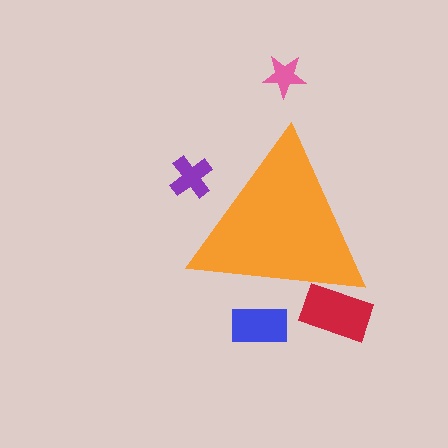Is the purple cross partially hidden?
Yes, the purple cross is partially hidden behind the orange triangle.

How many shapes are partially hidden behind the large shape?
3 shapes are partially hidden.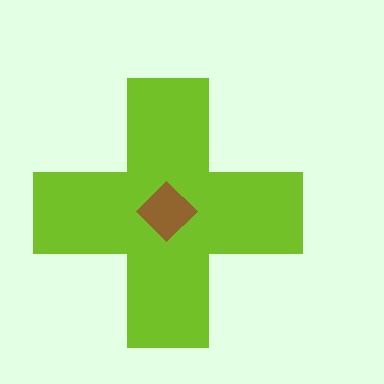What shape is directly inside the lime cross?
The brown diamond.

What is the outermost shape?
The lime cross.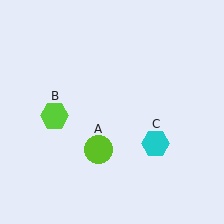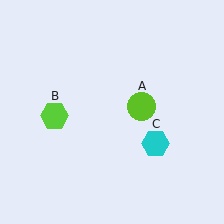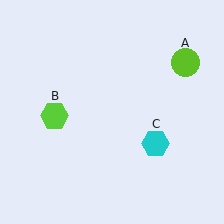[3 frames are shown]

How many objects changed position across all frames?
1 object changed position: lime circle (object A).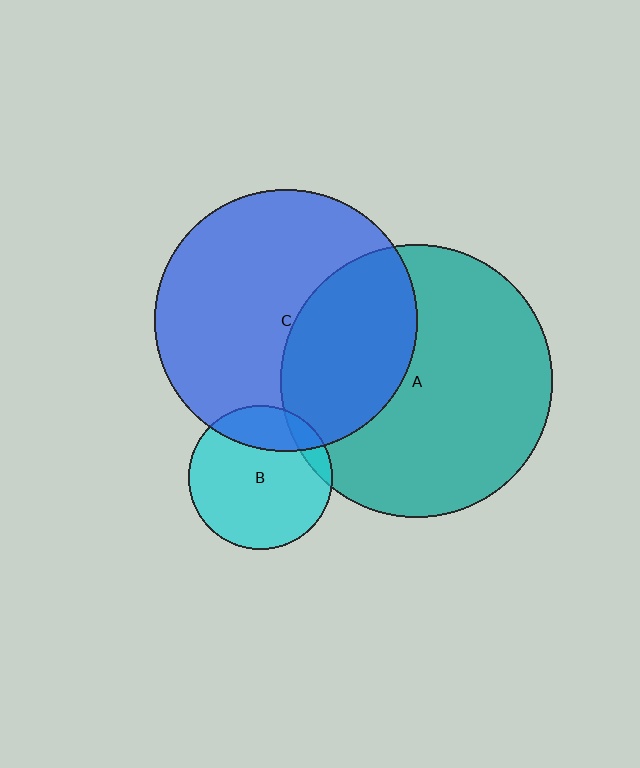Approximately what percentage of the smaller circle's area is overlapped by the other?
Approximately 10%.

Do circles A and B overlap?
Yes.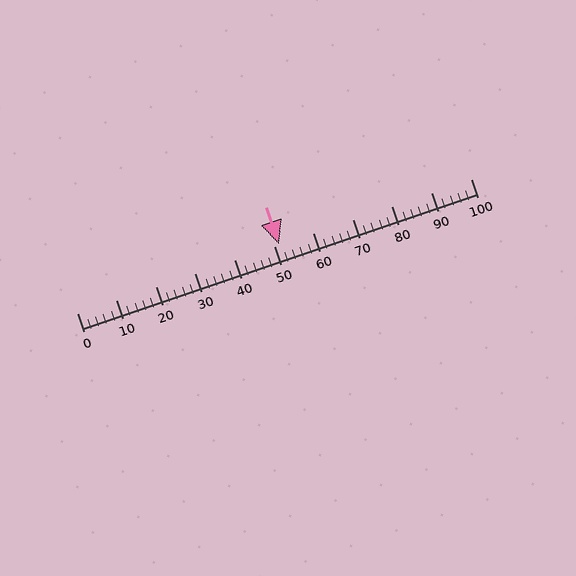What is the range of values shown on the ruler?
The ruler shows values from 0 to 100.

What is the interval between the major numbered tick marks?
The major tick marks are spaced 10 units apart.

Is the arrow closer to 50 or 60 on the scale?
The arrow is closer to 50.